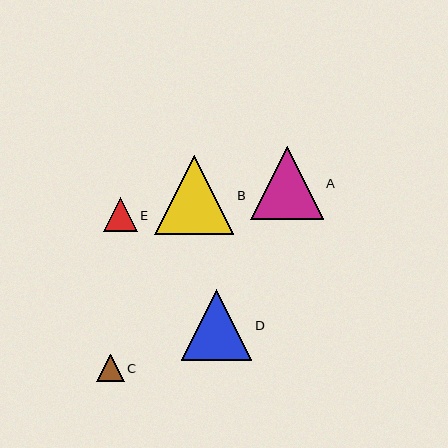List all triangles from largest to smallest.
From largest to smallest: B, A, D, E, C.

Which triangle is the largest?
Triangle B is the largest with a size of approximately 79 pixels.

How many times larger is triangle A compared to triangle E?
Triangle A is approximately 2.1 times the size of triangle E.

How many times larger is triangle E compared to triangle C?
Triangle E is approximately 1.2 times the size of triangle C.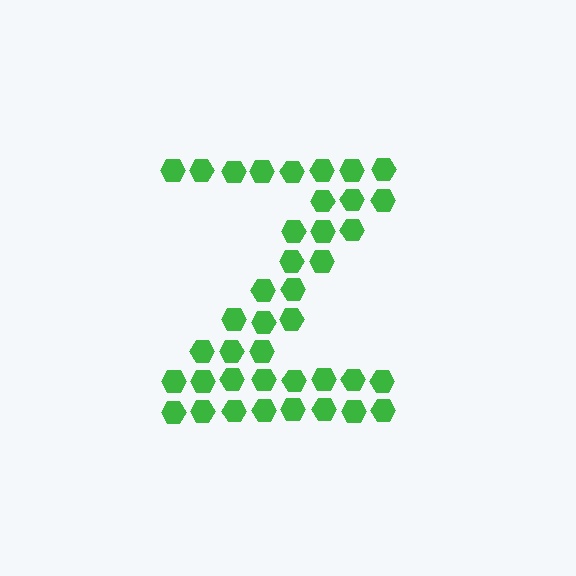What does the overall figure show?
The overall figure shows the letter Z.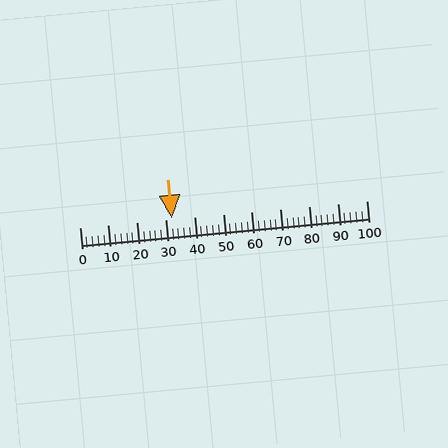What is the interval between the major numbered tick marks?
The major tick marks are spaced 10 units apart.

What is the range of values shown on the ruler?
The ruler shows values from 0 to 100.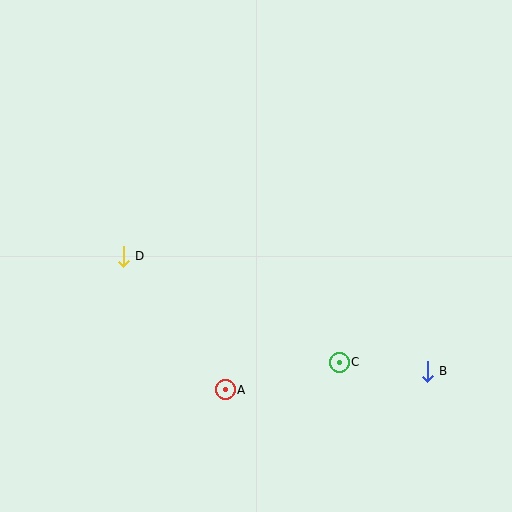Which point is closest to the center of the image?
Point D at (123, 256) is closest to the center.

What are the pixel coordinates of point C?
Point C is at (339, 362).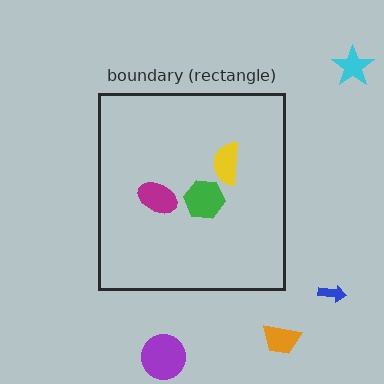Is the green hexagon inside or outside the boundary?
Inside.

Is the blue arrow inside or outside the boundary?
Outside.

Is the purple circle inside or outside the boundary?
Outside.